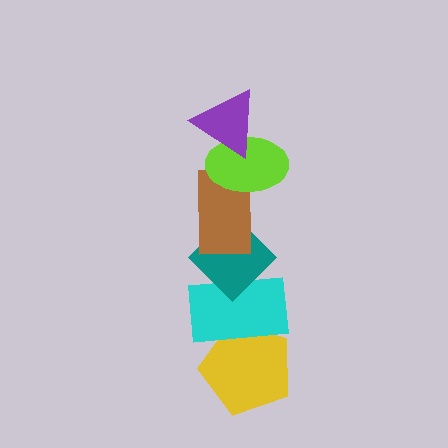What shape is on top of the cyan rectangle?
The teal diamond is on top of the cyan rectangle.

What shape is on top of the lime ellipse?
The purple triangle is on top of the lime ellipse.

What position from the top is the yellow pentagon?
The yellow pentagon is 6th from the top.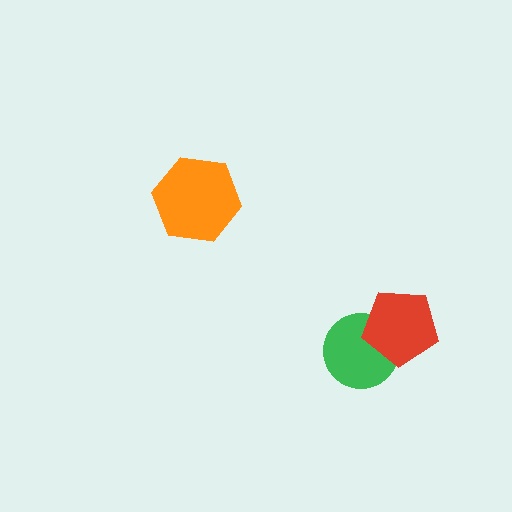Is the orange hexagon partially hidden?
No, no other shape covers it.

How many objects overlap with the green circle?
1 object overlaps with the green circle.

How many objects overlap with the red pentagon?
1 object overlaps with the red pentagon.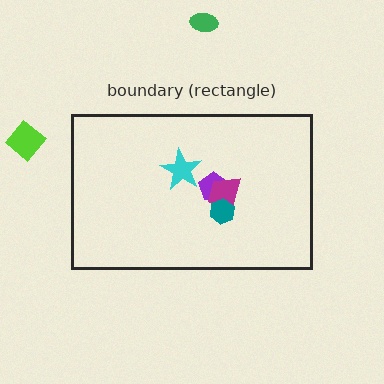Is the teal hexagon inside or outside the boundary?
Inside.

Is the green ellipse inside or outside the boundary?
Outside.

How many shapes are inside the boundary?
4 inside, 2 outside.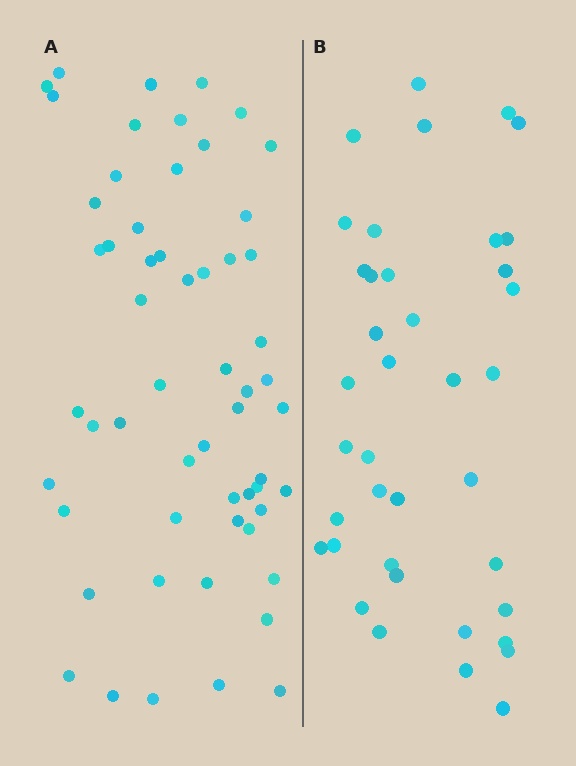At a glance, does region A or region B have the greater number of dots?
Region A (the left region) has more dots.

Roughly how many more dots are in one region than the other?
Region A has approximately 20 more dots than region B.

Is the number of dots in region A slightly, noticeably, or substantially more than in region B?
Region A has substantially more. The ratio is roughly 1.5 to 1.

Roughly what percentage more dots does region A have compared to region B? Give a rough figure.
About 45% more.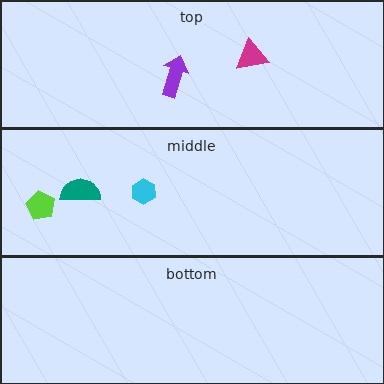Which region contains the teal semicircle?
The middle region.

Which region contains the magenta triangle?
The top region.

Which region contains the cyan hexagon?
The middle region.